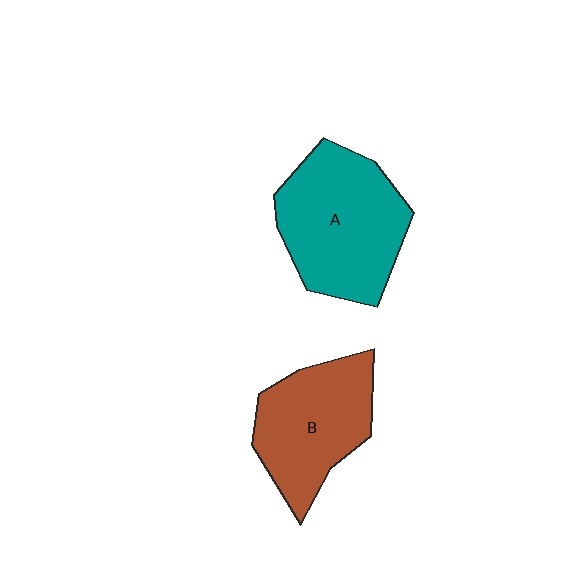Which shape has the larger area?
Shape A (teal).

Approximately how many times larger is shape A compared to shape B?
Approximately 1.2 times.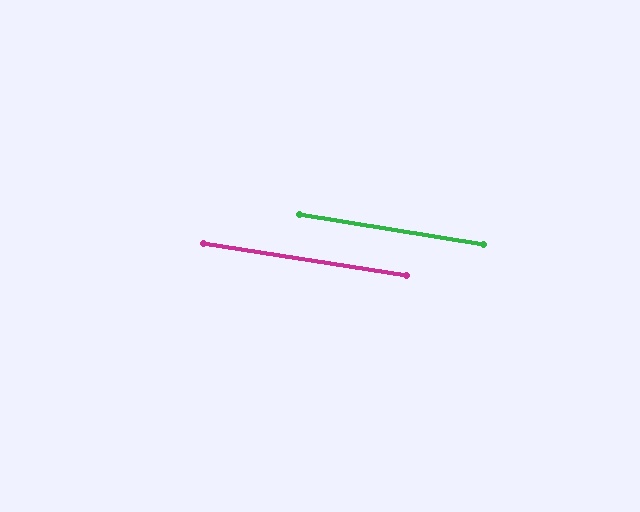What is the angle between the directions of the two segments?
Approximately 0 degrees.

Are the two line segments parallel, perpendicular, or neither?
Parallel — their directions differ by only 0.1°.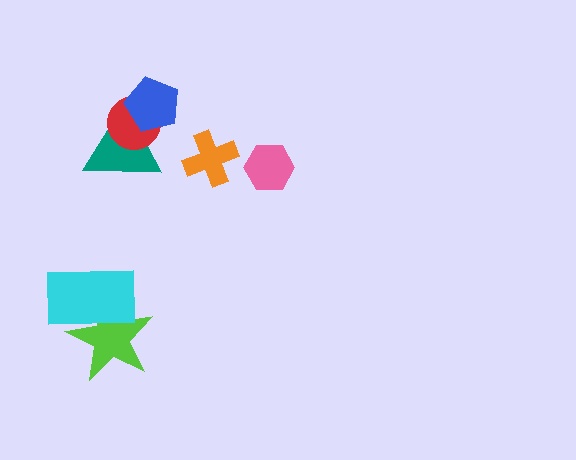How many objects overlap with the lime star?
1 object overlaps with the lime star.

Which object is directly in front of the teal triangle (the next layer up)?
The red circle is directly in front of the teal triangle.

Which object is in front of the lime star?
The cyan rectangle is in front of the lime star.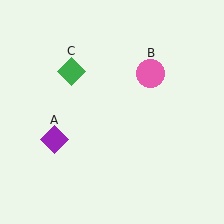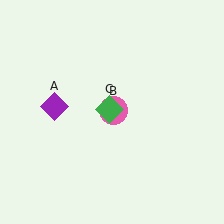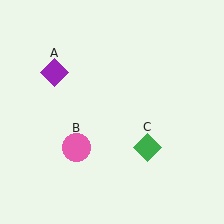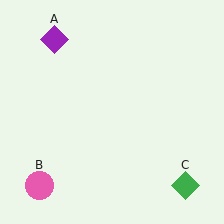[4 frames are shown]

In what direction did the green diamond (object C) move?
The green diamond (object C) moved down and to the right.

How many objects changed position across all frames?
3 objects changed position: purple diamond (object A), pink circle (object B), green diamond (object C).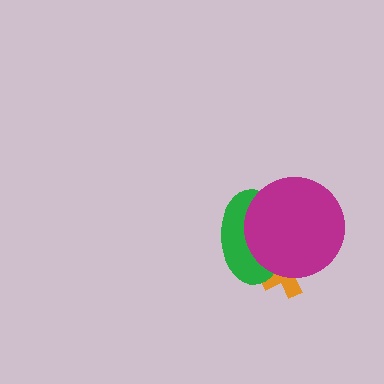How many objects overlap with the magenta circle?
2 objects overlap with the magenta circle.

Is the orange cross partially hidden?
Yes, it is partially covered by another shape.